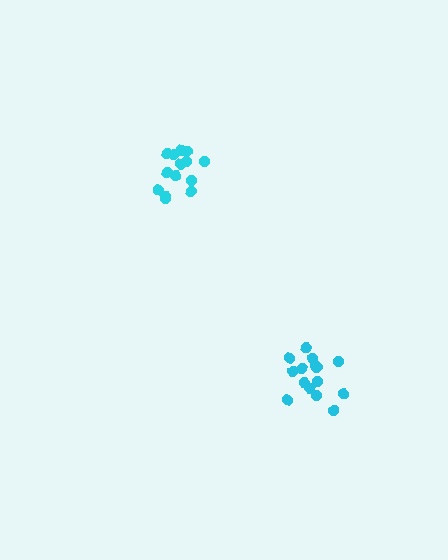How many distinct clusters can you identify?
There are 2 distinct clusters.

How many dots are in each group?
Group 1: 14 dots, Group 2: 15 dots (29 total).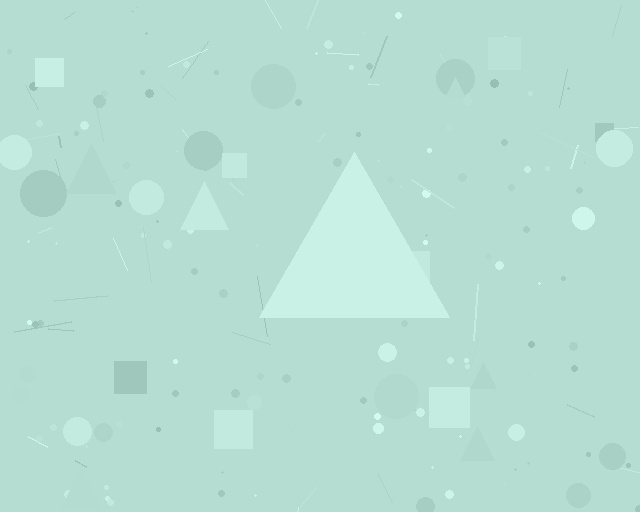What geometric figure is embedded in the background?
A triangle is embedded in the background.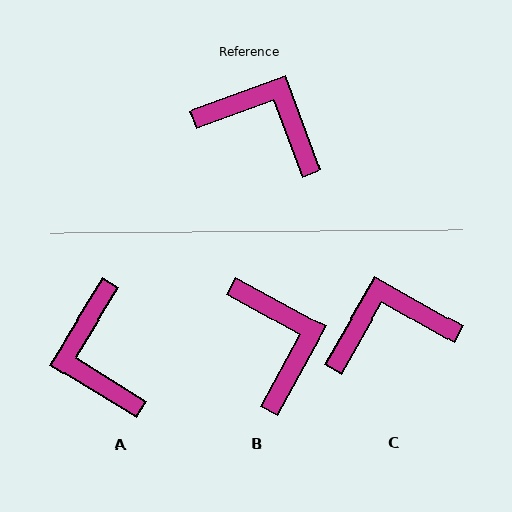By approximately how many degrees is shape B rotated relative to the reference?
Approximately 49 degrees clockwise.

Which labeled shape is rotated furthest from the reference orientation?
A, about 128 degrees away.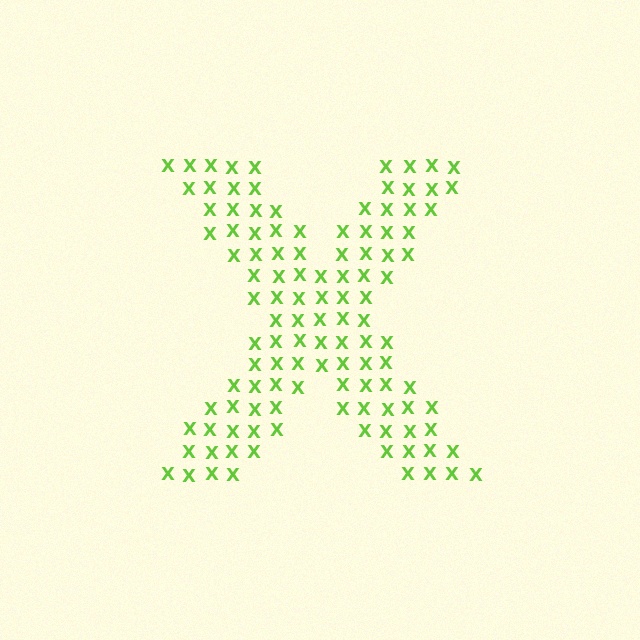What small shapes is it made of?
It is made of small letter X's.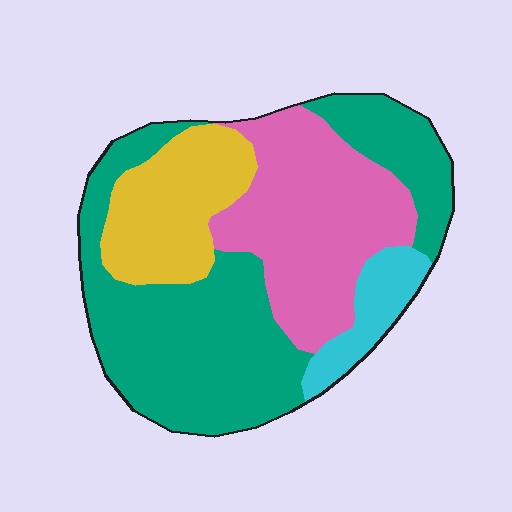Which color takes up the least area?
Cyan, at roughly 10%.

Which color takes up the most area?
Teal, at roughly 45%.